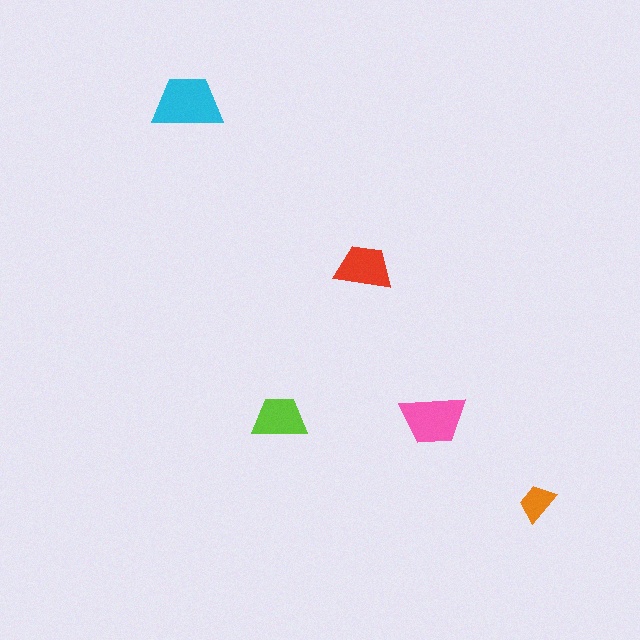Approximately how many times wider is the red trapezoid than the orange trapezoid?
About 1.5 times wider.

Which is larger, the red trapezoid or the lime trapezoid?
The red one.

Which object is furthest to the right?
The orange trapezoid is rightmost.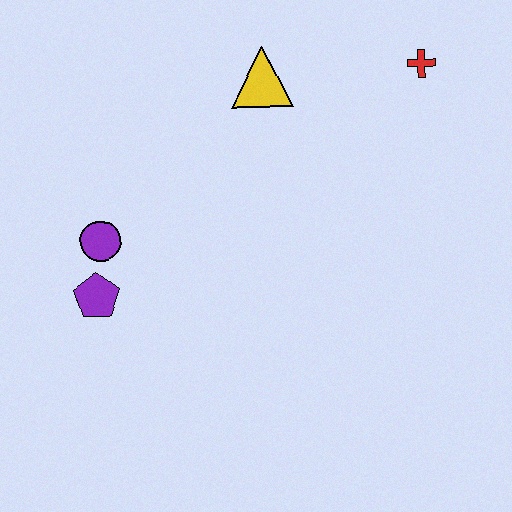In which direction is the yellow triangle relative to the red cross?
The yellow triangle is to the left of the red cross.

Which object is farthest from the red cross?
The purple pentagon is farthest from the red cross.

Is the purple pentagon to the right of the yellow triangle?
No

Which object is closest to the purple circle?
The purple pentagon is closest to the purple circle.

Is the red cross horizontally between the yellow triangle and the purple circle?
No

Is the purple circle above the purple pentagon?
Yes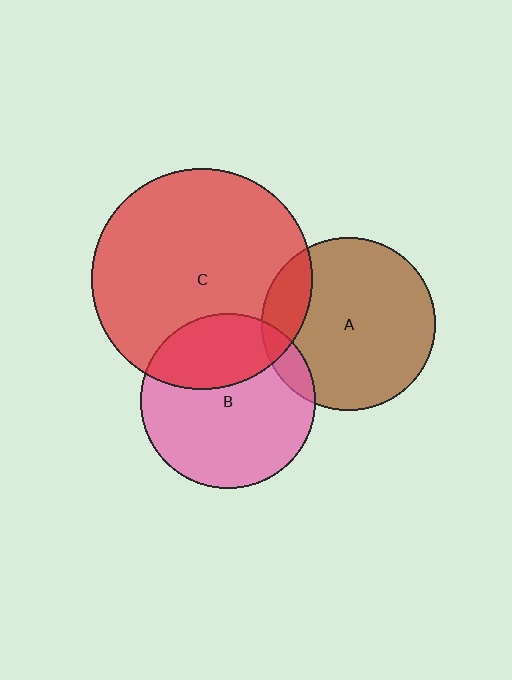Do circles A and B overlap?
Yes.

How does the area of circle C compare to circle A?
Approximately 1.6 times.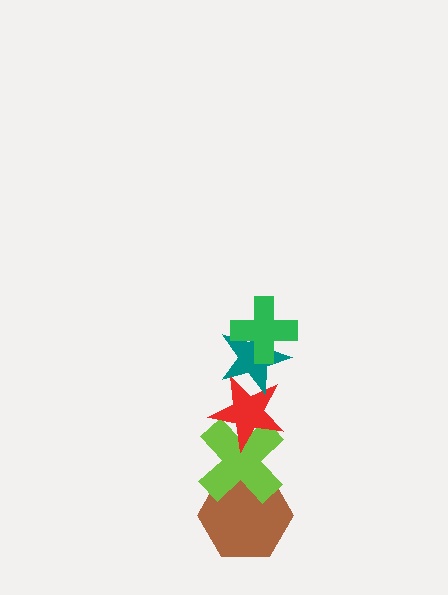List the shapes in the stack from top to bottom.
From top to bottom: the green cross, the teal star, the red star, the lime cross, the brown hexagon.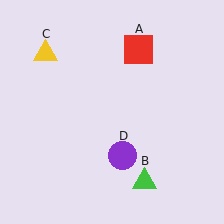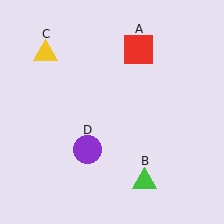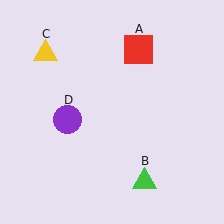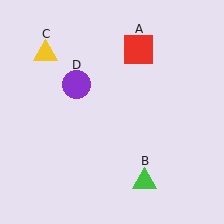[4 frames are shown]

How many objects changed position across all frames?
1 object changed position: purple circle (object D).